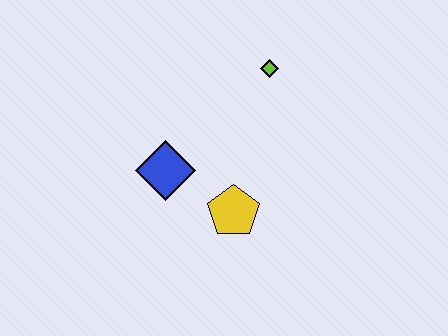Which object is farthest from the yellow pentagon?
The lime diamond is farthest from the yellow pentagon.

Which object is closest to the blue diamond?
The yellow pentagon is closest to the blue diamond.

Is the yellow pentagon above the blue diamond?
No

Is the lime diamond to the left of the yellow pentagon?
No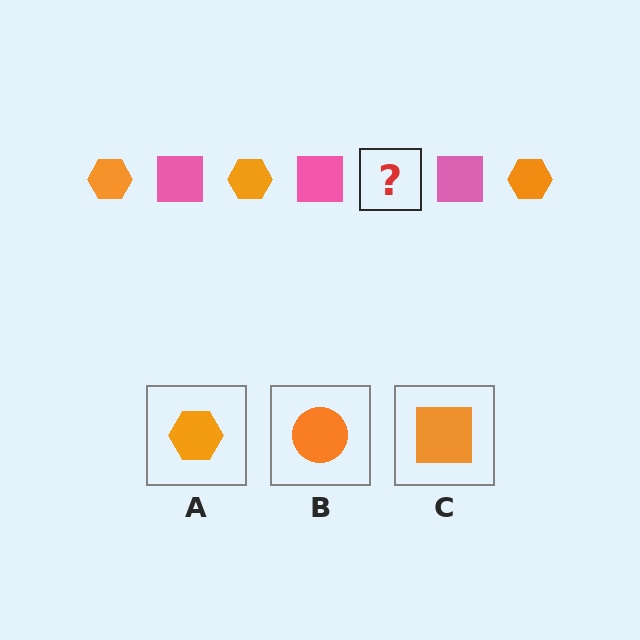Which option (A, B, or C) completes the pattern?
A.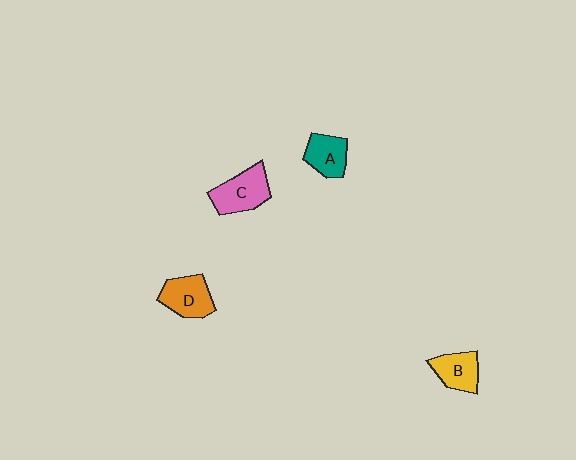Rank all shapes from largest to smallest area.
From largest to smallest: C (pink), D (orange), B (yellow), A (teal).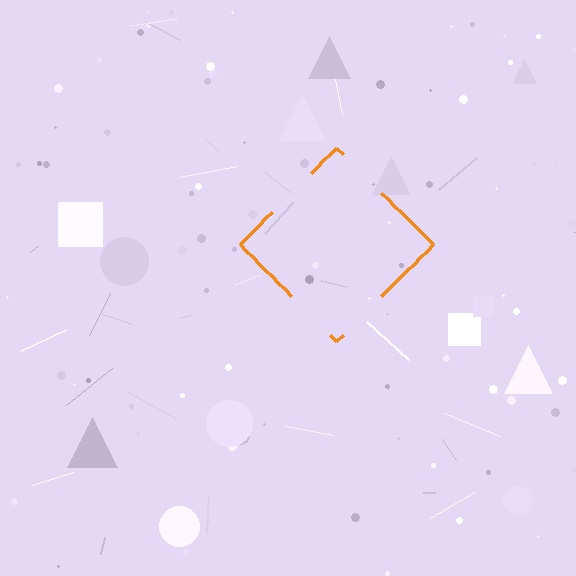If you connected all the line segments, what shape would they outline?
They would outline a diamond.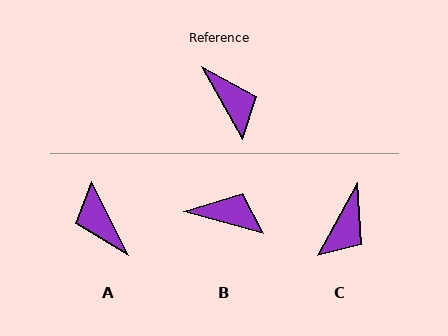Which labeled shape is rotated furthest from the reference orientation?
A, about 177 degrees away.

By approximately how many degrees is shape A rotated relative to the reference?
Approximately 177 degrees counter-clockwise.